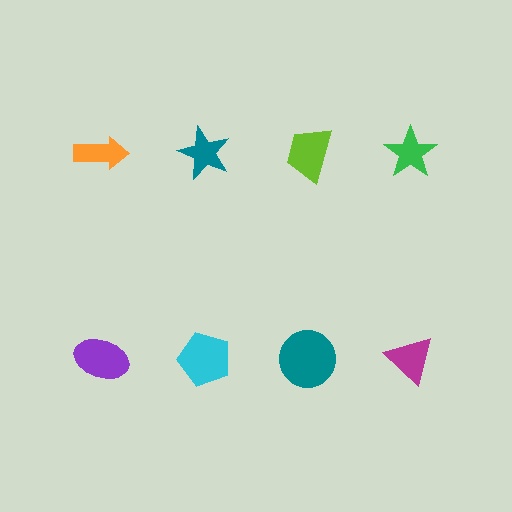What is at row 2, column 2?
A cyan pentagon.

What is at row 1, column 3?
A lime trapezoid.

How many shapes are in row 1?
4 shapes.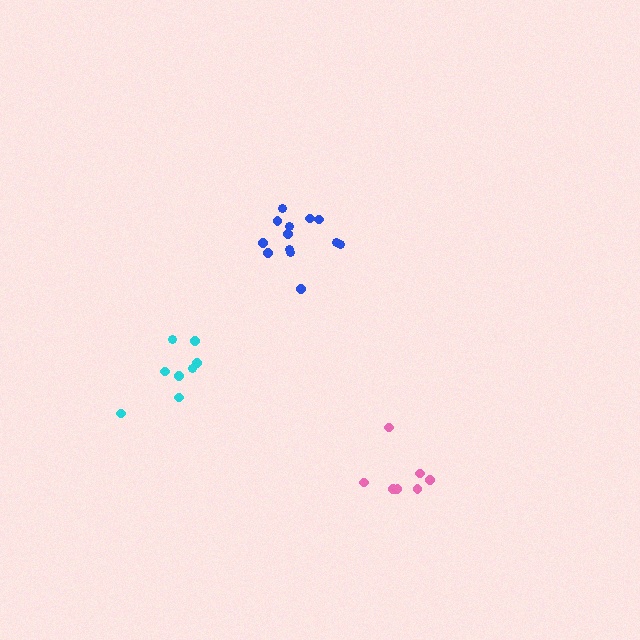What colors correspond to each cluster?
The clusters are colored: cyan, pink, blue.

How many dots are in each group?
Group 1: 8 dots, Group 2: 8 dots, Group 3: 13 dots (29 total).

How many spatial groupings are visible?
There are 3 spatial groupings.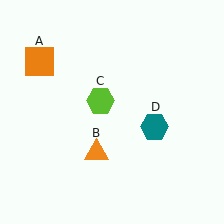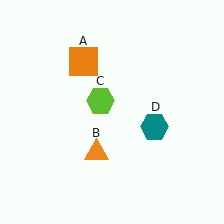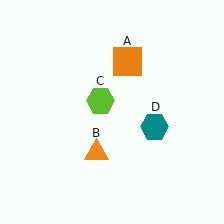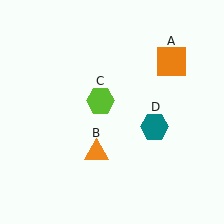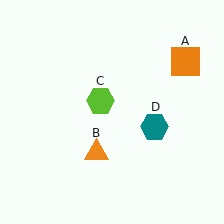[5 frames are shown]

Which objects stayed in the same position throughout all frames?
Orange triangle (object B) and lime hexagon (object C) and teal hexagon (object D) remained stationary.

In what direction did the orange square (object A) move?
The orange square (object A) moved right.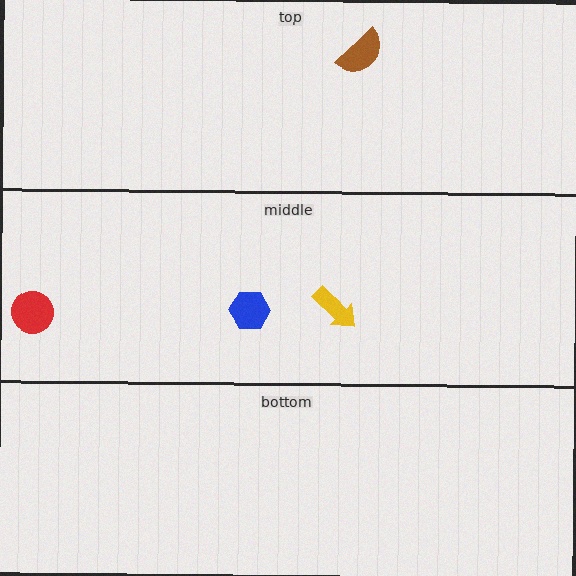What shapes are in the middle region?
The red circle, the yellow arrow, the blue hexagon.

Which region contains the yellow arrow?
The middle region.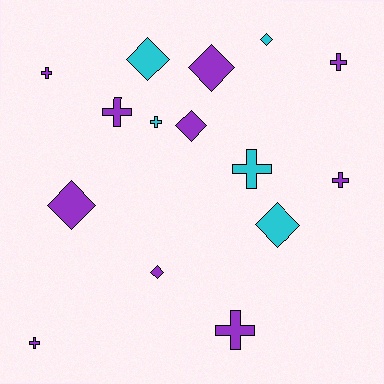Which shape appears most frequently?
Cross, with 8 objects.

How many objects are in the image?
There are 15 objects.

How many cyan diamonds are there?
There are 3 cyan diamonds.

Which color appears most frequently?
Purple, with 10 objects.